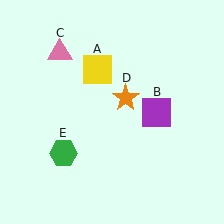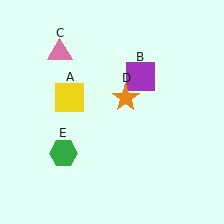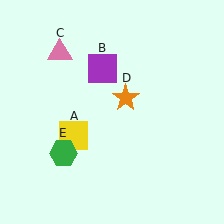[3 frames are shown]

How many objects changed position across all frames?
2 objects changed position: yellow square (object A), purple square (object B).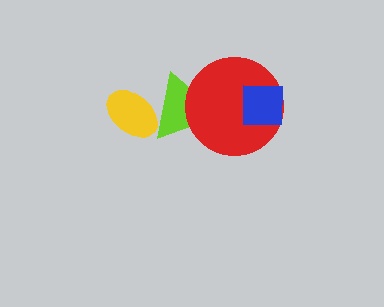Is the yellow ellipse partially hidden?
Yes, it is partially covered by another shape.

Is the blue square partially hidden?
No, no other shape covers it.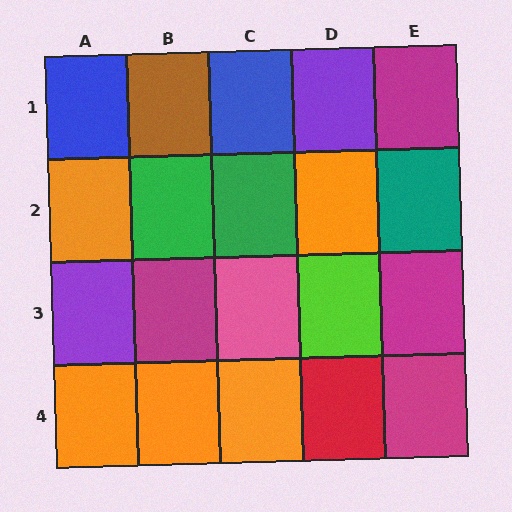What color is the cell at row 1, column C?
Blue.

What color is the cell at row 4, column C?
Orange.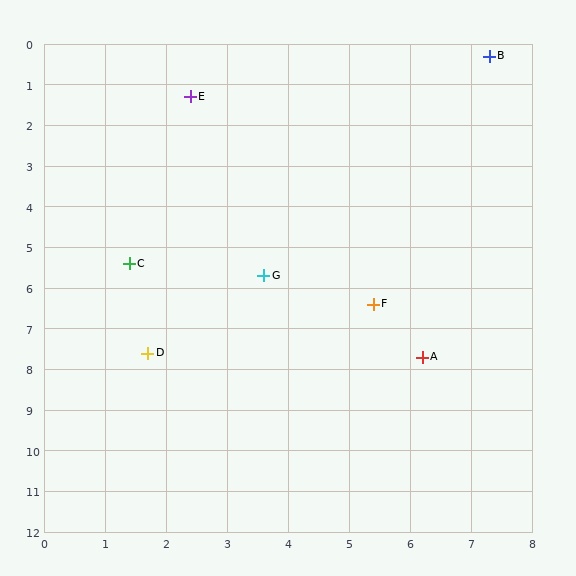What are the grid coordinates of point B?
Point B is at approximately (7.3, 0.3).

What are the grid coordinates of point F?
Point F is at approximately (5.4, 6.4).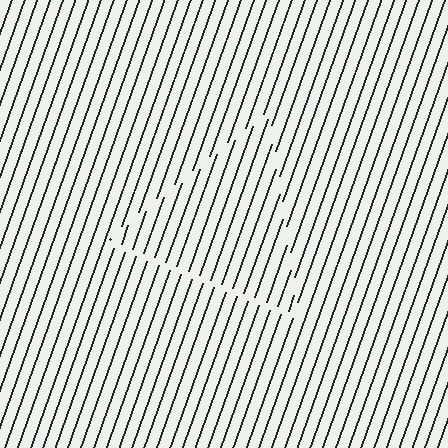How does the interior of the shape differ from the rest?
The interior of the shape contains the same grating, shifted by half a period — the contour is defined by the phase discontinuity where line-ends from the inner and outer gratings abut.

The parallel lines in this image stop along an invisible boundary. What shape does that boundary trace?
An illusory triangle. The interior of the shape contains the same grating, shifted by half a period — the contour is defined by the phase discontinuity where line-ends from the inner and outer gratings abut.